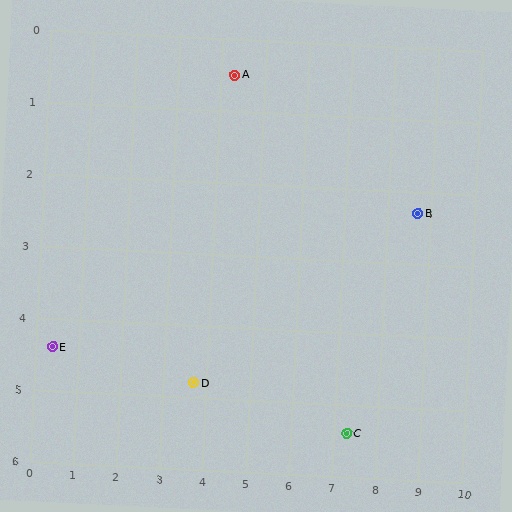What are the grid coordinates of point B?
Point B is at approximately (8.7, 2.3).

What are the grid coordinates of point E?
Point E is at approximately (0.4, 4.4).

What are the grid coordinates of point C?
Point C is at approximately (7.3, 5.4).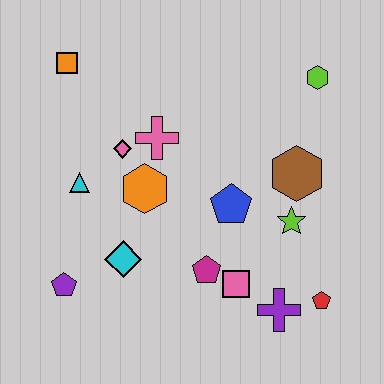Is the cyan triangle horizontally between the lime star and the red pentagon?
No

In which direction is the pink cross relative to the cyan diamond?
The pink cross is above the cyan diamond.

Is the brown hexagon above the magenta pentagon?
Yes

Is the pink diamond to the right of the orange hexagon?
No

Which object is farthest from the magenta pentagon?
The orange square is farthest from the magenta pentagon.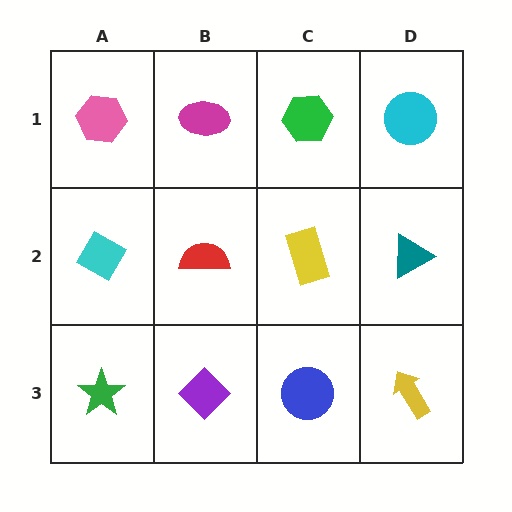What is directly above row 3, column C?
A yellow rectangle.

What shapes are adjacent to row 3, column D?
A teal triangle (row 2, column D), a blue circle (row 3, column C).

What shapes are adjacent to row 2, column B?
A magenta ellipse (row 1, column B), a purple diamond (row 3, column B), a cyan diamond (row 2, column A), a yellow rectangle (row 2, column C).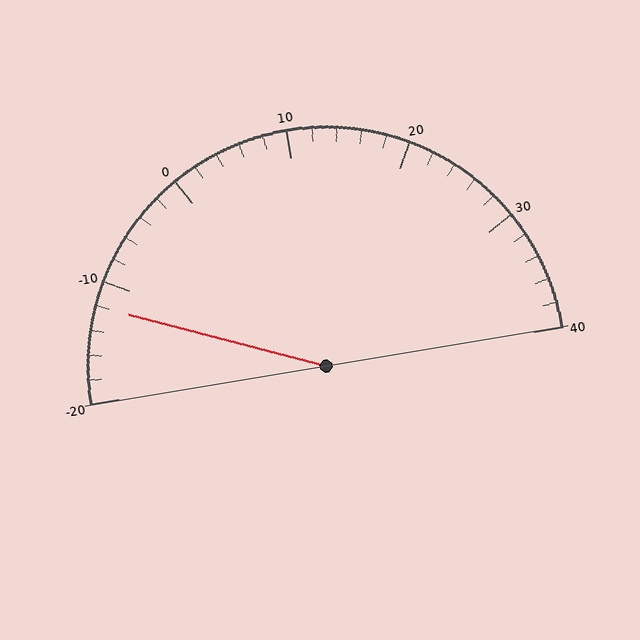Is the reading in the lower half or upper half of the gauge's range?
The reading is in the lower half of the range (-20 to 40).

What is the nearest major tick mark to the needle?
The nearest major tick mark is -10.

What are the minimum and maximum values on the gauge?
The gauge ranges from -20 to 40.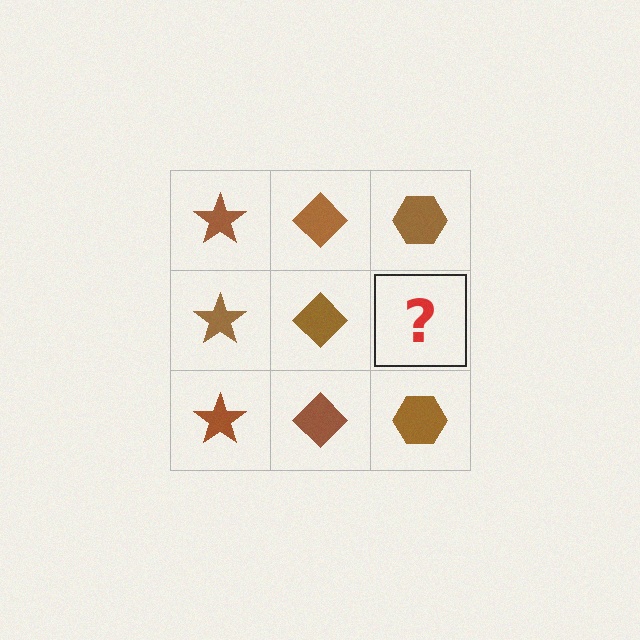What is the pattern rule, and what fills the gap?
The rule is that each column has a consistent shape. The gap should be filled with a brown hexagon.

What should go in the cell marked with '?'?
The missing cell should contain a brown hexagon.